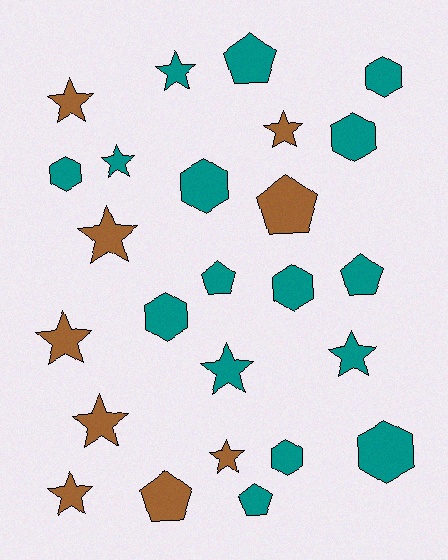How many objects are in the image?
There are 25 objects.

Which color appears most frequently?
Teal, with 16 objects.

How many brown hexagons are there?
There are no brown hexagons.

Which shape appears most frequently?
Star, with 11 objects.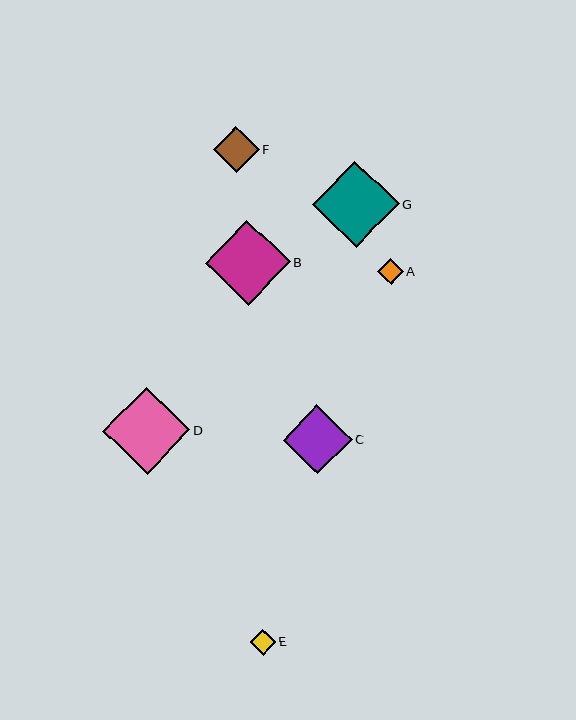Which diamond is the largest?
Diamond D is the largest with a size of approximately 87 pixels.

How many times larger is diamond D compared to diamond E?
Diamond D is approximately 3.4 times the size of diamond E.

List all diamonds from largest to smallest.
From largest to smallest: D, G, B, C, F, A, E.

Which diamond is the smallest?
Diamond E is the smallest with a size of approximately 26 pixels.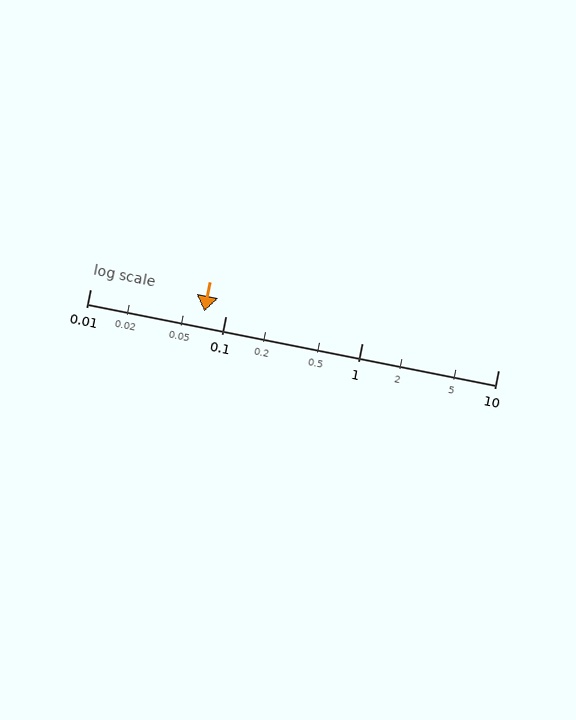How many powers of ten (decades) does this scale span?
The scale spans 3 decades, from 0.01 to 10.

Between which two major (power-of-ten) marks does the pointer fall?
The pointer is between 0.01 and 0.1.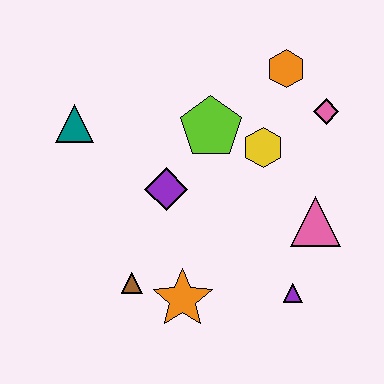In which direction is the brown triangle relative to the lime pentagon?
The brown triangle is below the lime pentagon.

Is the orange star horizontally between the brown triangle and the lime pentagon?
Yes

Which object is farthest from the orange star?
The orange hexagon is farthest from the orange star.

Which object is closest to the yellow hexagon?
The lime pentagon is closest to the yellow hexagon.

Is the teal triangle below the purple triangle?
No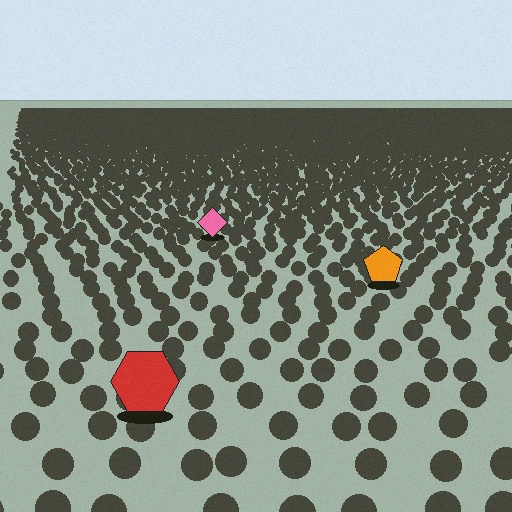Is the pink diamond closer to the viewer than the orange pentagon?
No. The orange pentagon is closer — you can tell from the texture gradient: the ground texture is coarser near it.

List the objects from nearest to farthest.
From nearest to farthest: the red hexagon, the orange pentagon, the pink diamond.